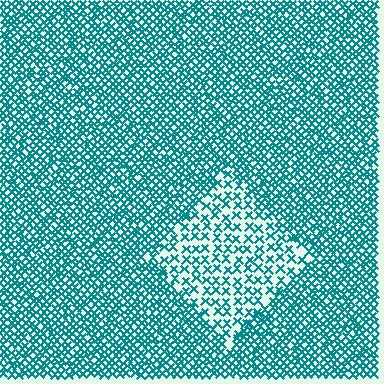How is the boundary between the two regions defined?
The boundary is defined by a change in element density (approximately 2.1x ratio). All elements are the same color, size, and shape.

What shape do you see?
I see a diamond.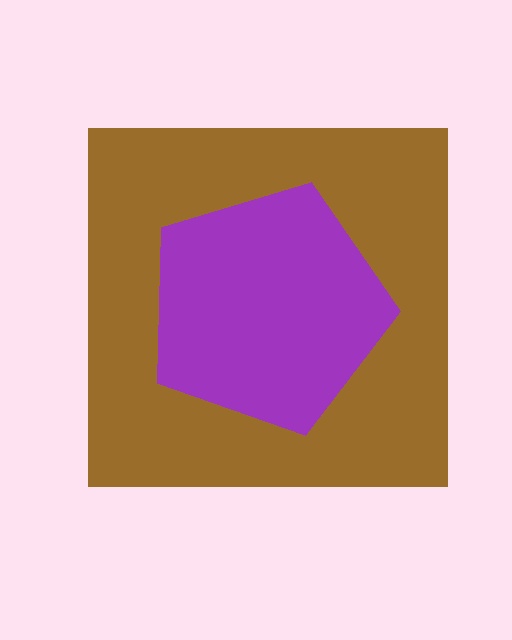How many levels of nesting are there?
2.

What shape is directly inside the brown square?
The purple pentagon.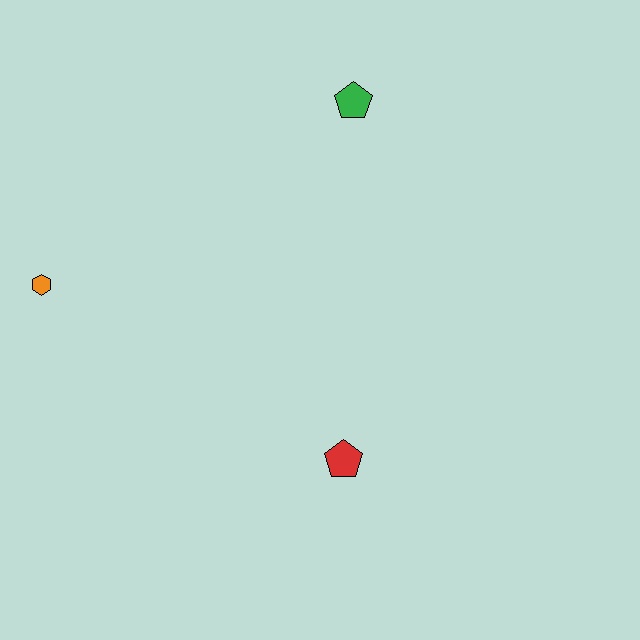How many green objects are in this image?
There is 1 green object.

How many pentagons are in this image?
There are 2 pentagons.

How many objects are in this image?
There are 3 objects.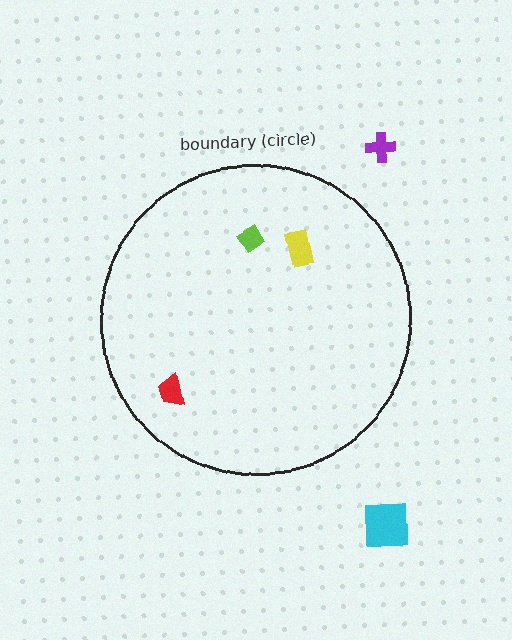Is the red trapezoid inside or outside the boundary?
Inside.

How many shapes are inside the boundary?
3 inside, 2 outside.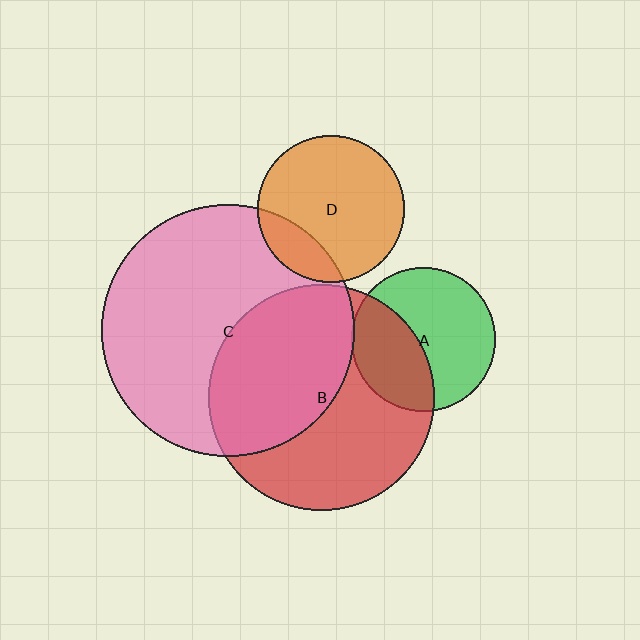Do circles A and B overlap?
Yes.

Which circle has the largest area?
Circle C (pink).